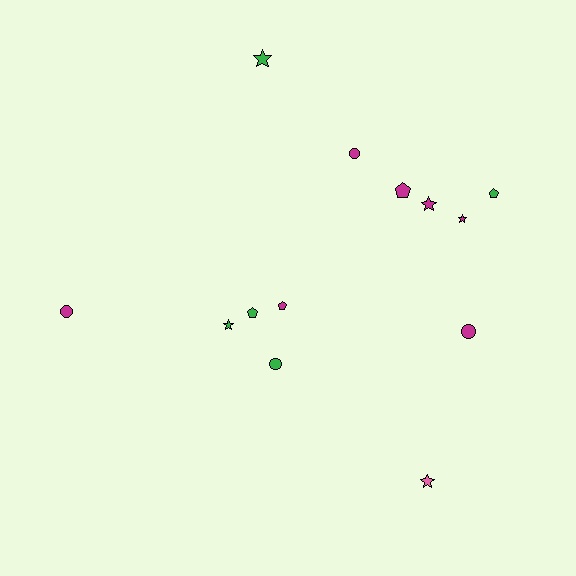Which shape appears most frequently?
Star, with 5 objects.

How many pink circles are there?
There are no pink circles.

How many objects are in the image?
There are 13 objects.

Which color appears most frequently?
Magenta, with 7 objects.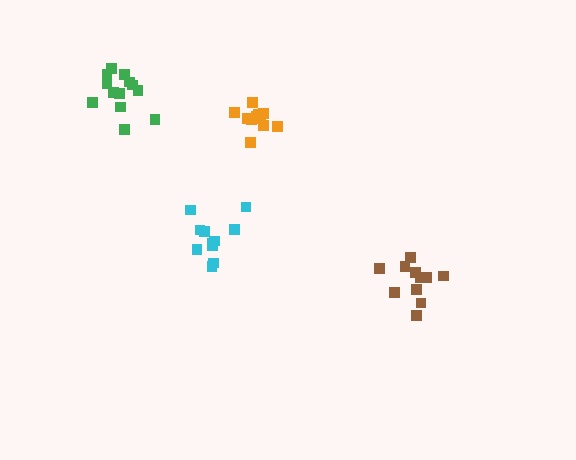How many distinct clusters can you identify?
There are 4 distinct clusters.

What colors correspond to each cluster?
The clusters are colored: brown, orange, cyan, green.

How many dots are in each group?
Group 1: 11 dots, Group 2: 12 dots, Group 3: 11 dots, Group 4: 13 dots (47 total).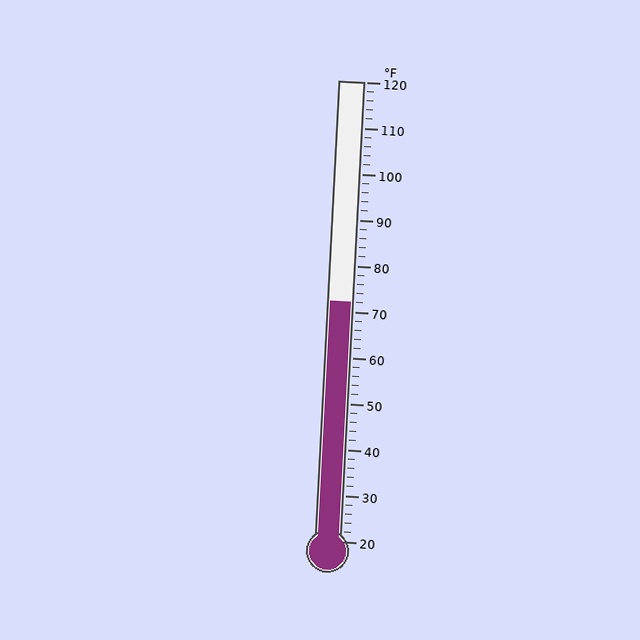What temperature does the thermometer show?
The thermometer shows approximately 72°F.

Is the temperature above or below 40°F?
The temperature is above 40°F.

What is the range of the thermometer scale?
The thermometer scale ranges from 20°F to 120°F.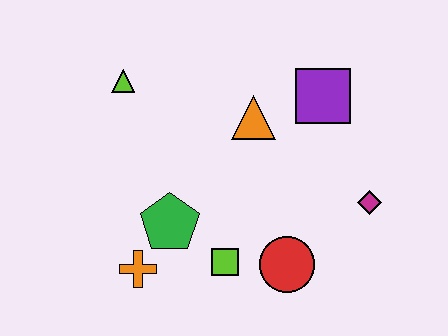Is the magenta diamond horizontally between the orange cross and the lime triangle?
No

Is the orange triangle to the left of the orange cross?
No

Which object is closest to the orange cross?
The green pentagon is closest to the orange cross.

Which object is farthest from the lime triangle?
The magenta diamond is farthest from the lime triangle.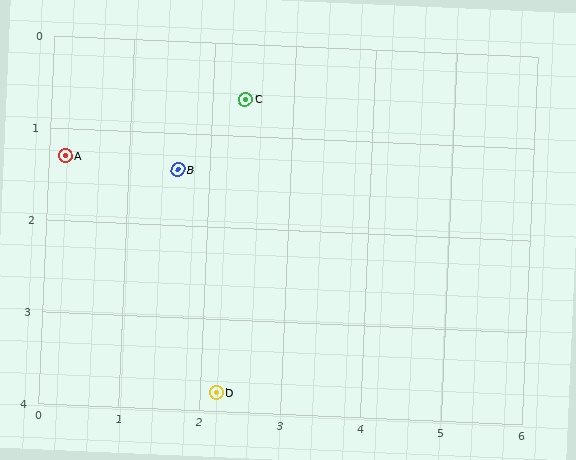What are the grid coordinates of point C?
Point C is at approximately (2.4, 0.6).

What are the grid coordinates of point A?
Point A is at approximately (0.2, 1.3).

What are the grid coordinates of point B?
Point B is at approximately (1.6, 1.4).